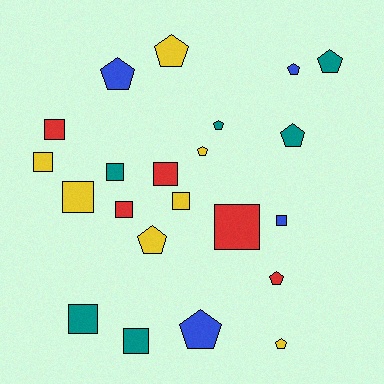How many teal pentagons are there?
There are 3 teal pentagons.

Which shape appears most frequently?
Pentagon, with 11 objects.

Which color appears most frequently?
Yellow, with 7 objects.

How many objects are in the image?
There are 22 objects.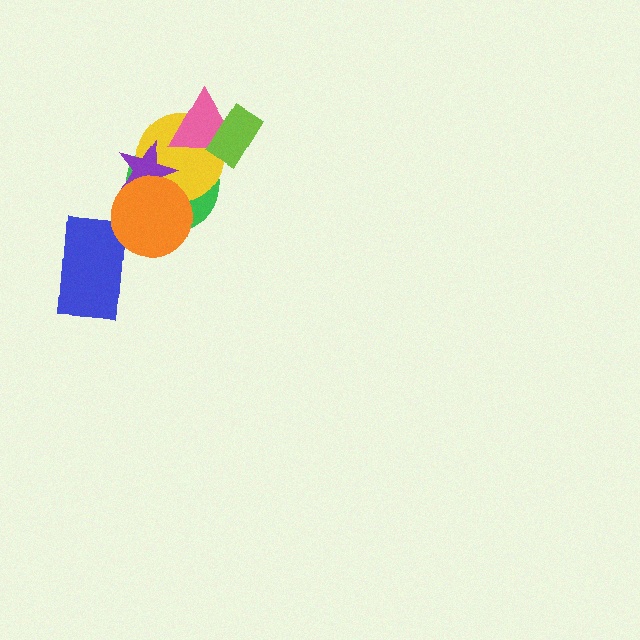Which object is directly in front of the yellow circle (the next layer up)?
The pink triangle is directly in front of the yellow circle.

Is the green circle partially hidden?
Yes, it is partially covered by another shape.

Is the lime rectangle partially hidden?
No, no other shape covers it.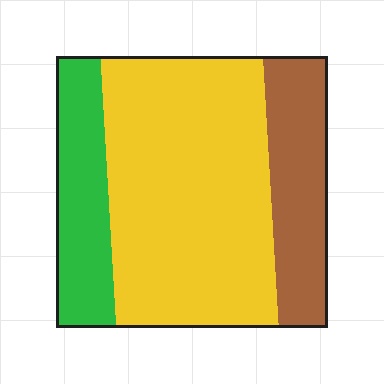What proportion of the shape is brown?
Brown covers about 20% of the shape.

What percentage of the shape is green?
Green covers around 20% of the shape.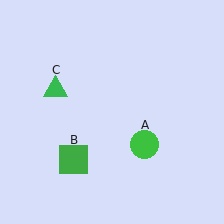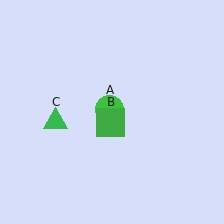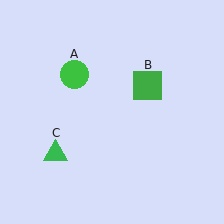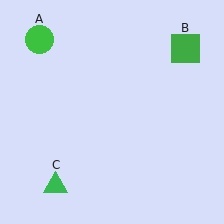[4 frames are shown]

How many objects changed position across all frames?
3 objects changed position: green circle (object A), green square (object B), green triangle (object C).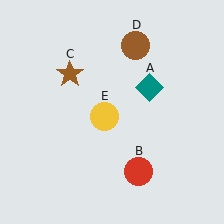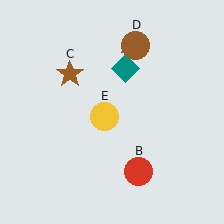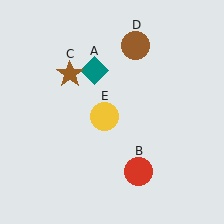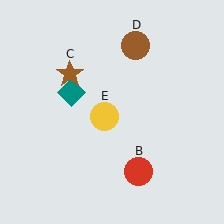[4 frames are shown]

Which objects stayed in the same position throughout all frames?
Red circle (object B) and brown star (object C) and brown circle (object D) and yellow circle (object E) remained stationary.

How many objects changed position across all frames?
1 object changed position: teal diamond (object A).